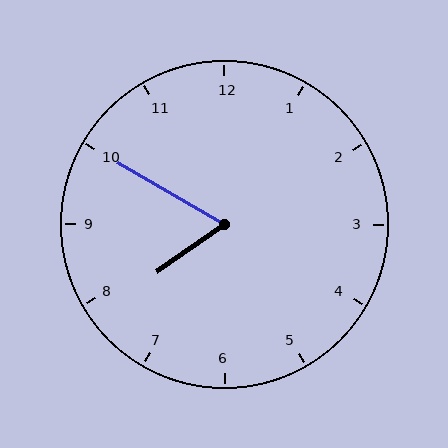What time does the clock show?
7:50.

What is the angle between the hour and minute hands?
Approximately 65 degrees.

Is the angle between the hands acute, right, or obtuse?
It is acute.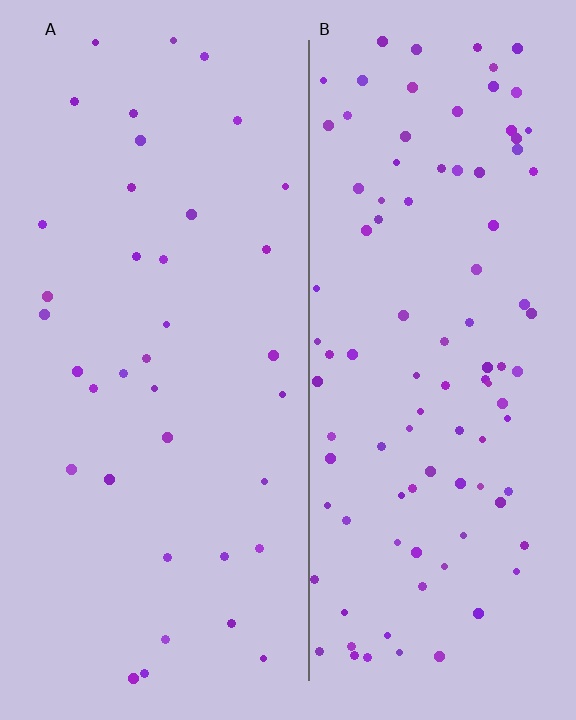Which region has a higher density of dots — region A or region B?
B (the right).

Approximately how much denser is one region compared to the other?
Approximately 2.7× — region B over region A.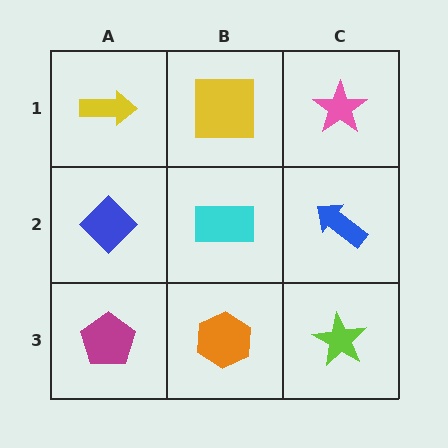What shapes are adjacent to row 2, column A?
A yellow arrow (row 1, column A), a magenta pentagon (row 3, column A), a cyan rectangle (row 2, column B).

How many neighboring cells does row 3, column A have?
2.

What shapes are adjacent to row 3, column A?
A blue diamond (row 2, column A), an orange hexagon (row 3, column B).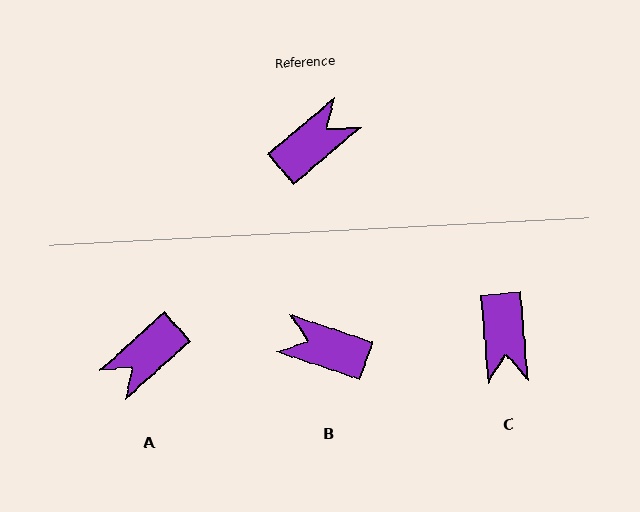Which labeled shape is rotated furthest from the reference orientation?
A, about 178 degrees away.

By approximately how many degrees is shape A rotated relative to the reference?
Approximately 178 degrees clockwise.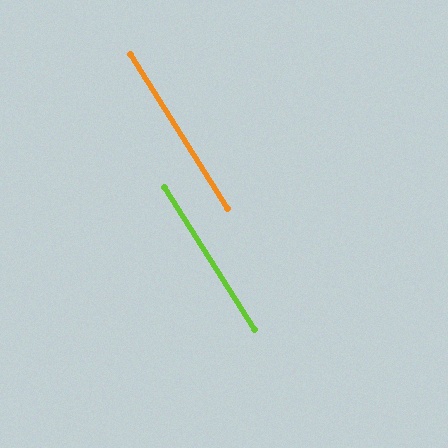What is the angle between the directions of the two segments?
Approximately 0 degrees.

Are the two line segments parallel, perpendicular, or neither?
Parallel — their directions differ by only 0.2°.